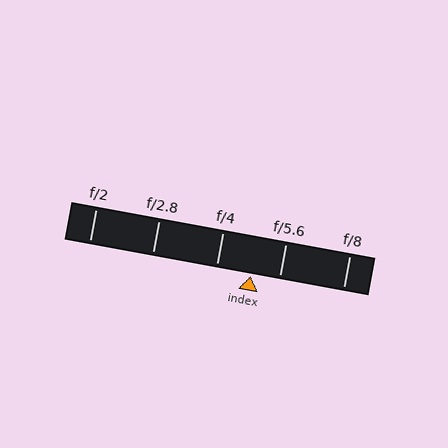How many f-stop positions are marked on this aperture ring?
There are 5 f-stop positions marked.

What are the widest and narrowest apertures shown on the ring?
The widest aperture shown is f/2 and the narrowest is f/8.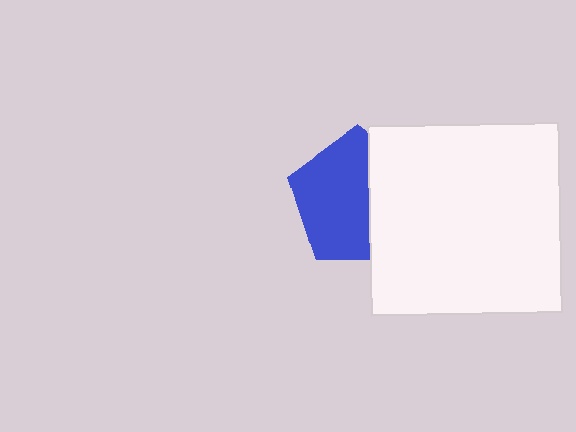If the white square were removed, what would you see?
You would see the complete blue pentagon.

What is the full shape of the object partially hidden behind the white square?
The partially hidden object is a blue pentagon.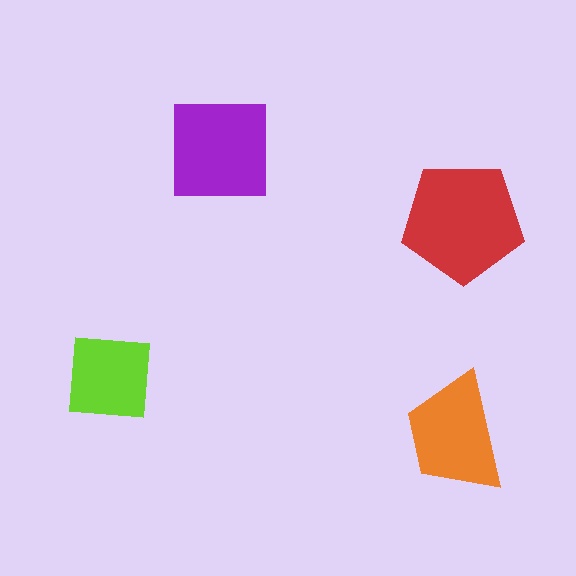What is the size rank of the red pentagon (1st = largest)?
1st.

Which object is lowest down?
The orange trapezoid is bottommost.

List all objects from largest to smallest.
The red pentagon, the purple square, the orange trapezoid, the lime square.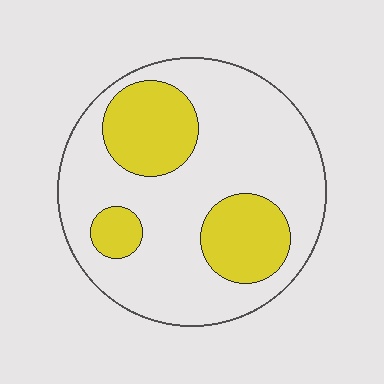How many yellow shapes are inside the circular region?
3.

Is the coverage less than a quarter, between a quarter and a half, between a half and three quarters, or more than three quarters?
Between a quarter and a half.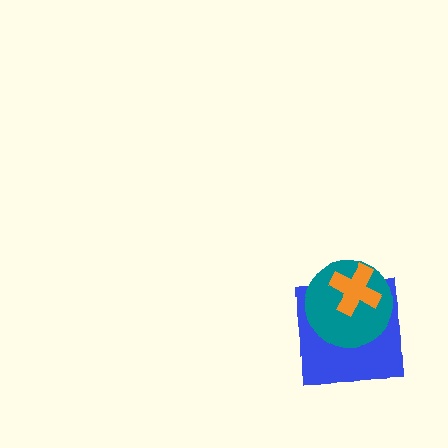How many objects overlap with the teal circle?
2 objects overlap with the teal circle.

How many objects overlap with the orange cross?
2 objects overlap with the orange cross.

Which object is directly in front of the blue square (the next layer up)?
The teal circle is directly in front of the blue square.